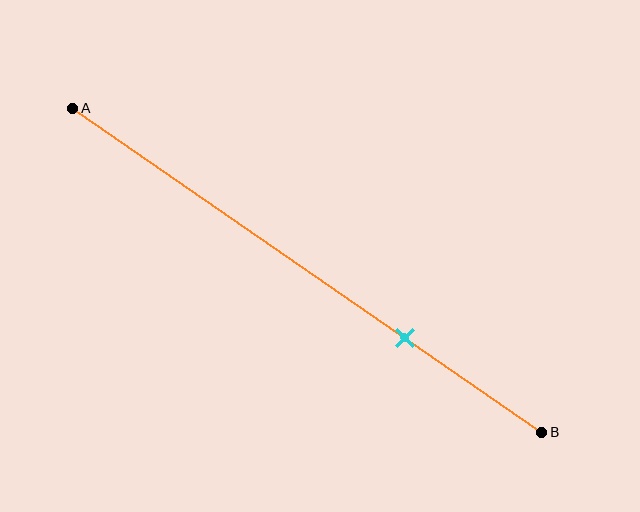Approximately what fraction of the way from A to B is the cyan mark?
The cyan mark is approximately 70% of the way from A to B.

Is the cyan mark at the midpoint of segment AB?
No, the mark is at about 70% from A, not at the 50% midpoint.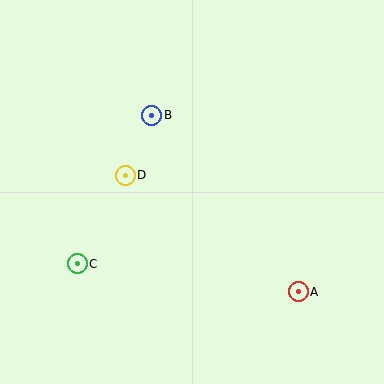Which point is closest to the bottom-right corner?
Point A is closest to the bottom-right corner.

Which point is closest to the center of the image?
Point D at (125, 175) is closest to the center.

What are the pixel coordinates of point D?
Point D is at (125, 175).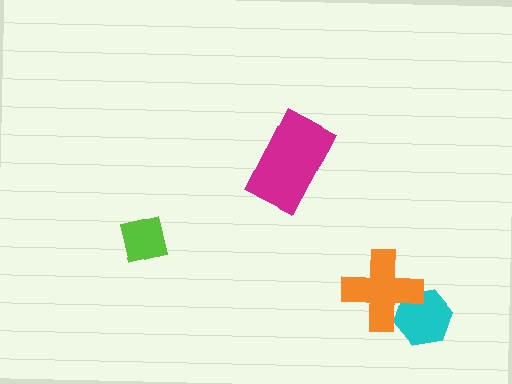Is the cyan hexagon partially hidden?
Yes, it is partially covered by another shape.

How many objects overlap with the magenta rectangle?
0 objects overlap with the magenta rectangle.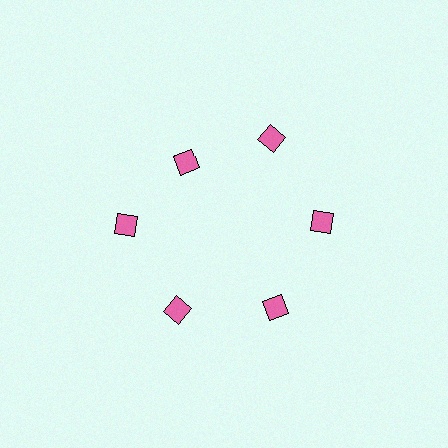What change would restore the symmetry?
The symmetry would be restored by moving it outward, back onto the ring so that all 6 squares sit at equal angles and equal distance from the center.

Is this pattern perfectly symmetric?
No. The 6 pink squares are arranged in a ring, but one element near the 11 o'clock position is pulled inward toward the center, breaking the 6-fold rotational symmetry.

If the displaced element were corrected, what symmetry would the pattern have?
It would have 6-fold rotational symmetry — the pattern would map onto itself every 60 degrees.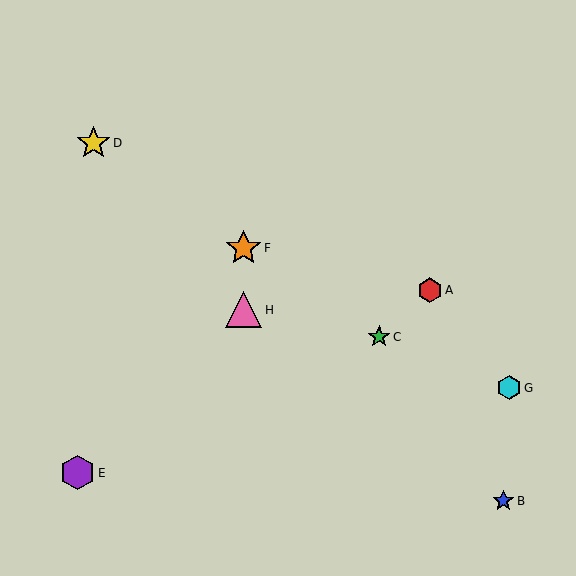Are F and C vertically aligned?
No, F is at x≈243 and C is at x≈379.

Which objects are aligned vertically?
Objects F, H are aligned vertically.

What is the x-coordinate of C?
Object C is at x≈379.